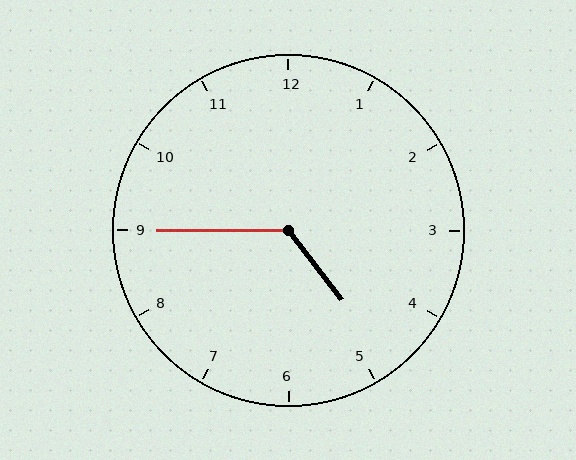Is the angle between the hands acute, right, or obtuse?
It is obtuse.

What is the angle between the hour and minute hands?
Approximately 128 degrees.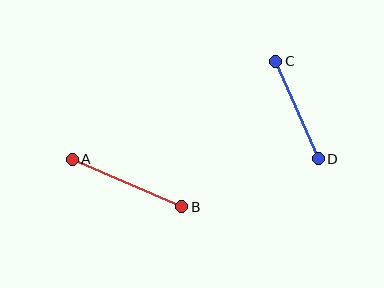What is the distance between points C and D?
The distance is approximately 106 pixels.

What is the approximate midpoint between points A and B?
The midpoint is at approximately (127, 183) pixels.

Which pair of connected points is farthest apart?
Points A and B are farthest apart.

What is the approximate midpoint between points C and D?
The midpoint is at approximately (297, 110) pixels.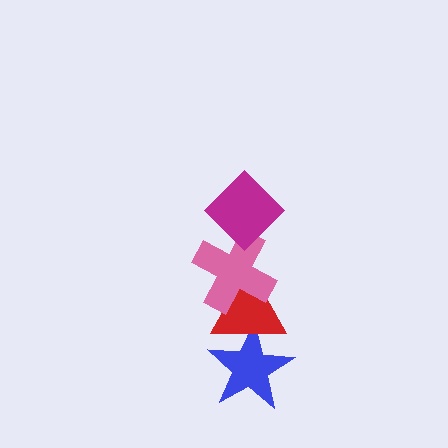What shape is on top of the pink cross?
The magenta diamond is on top of the pink cross.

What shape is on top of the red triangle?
The pink cross is on top of the red triangle.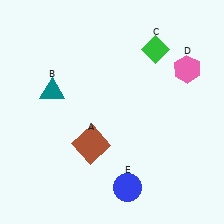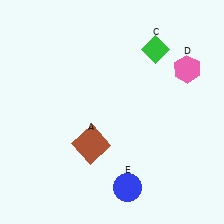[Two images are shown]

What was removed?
The teal triangle (B) was removed in Image 2.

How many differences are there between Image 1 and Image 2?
There is 1 difference between the two images.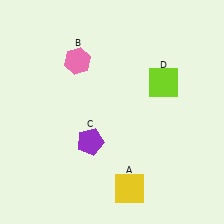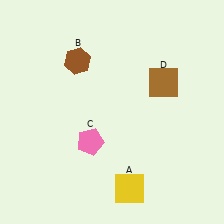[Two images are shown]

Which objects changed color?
B changed from pink to brown. C changed from purple to pink. D changed from lime to brown.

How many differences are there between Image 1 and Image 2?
There are 3 differences between the two images.